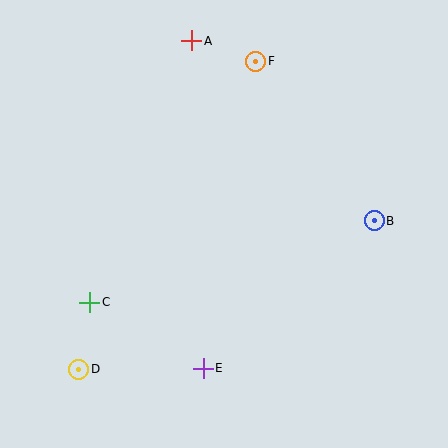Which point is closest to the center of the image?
Point E at (203, 368) is closest to the center.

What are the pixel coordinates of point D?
Point D is at (79, 369).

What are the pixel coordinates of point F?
Point F is at (256, 61).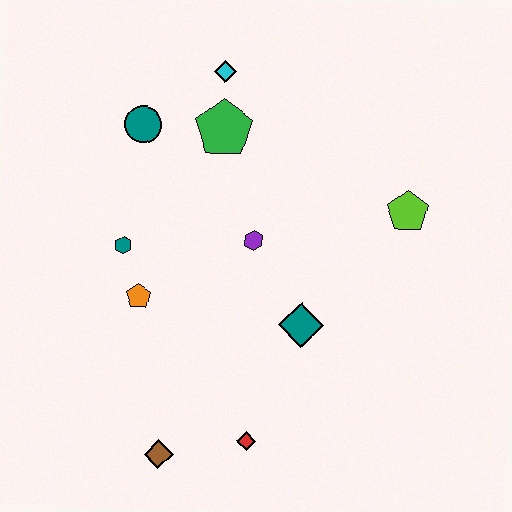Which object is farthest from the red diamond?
The cyan diamond is farthest from the red diamond.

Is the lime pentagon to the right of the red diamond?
Yes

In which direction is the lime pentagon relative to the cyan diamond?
The lime pentagon is to the right of the cyan diamond.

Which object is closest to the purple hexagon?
The teal diamond is closest to the purple hexagon.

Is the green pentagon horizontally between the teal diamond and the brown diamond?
Yes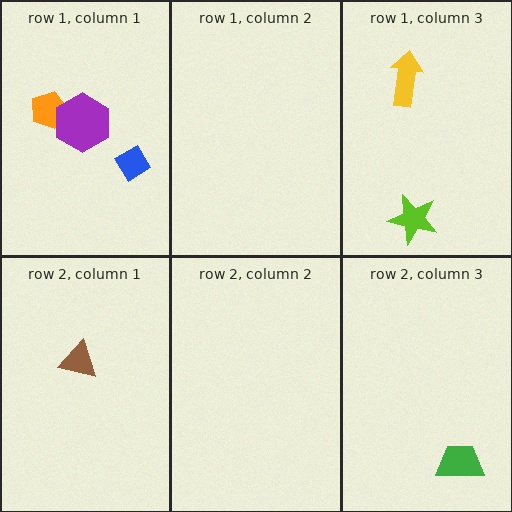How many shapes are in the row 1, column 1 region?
3.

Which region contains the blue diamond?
The row 1, column 1 region.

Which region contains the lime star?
The row 1, column 3 region.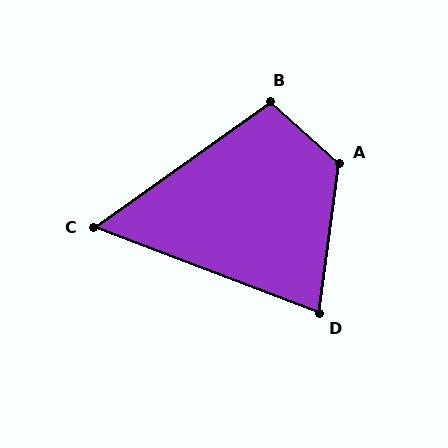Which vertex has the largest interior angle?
A, at approximately 124 degrees.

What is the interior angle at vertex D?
Approximately 77 degrees (acute).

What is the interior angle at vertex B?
Approximately 103 degrees (obtuse).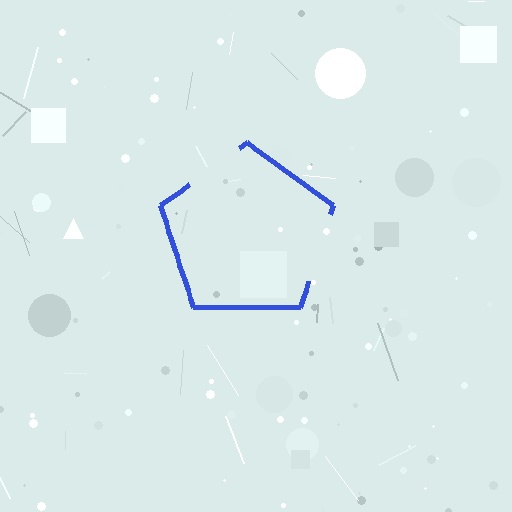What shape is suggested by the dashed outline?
The dashed outline suggests a pentagon.